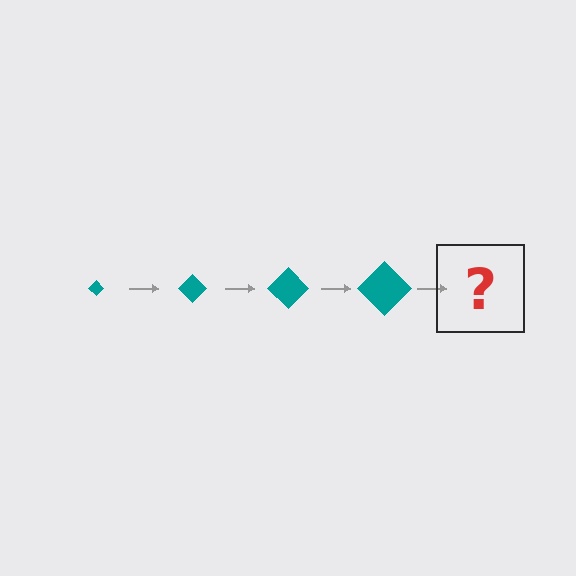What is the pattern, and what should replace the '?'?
The pattern is that the diamond gets progressively larger each step. The '?' should be a teal diamond, larger than the previous one.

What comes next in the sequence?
The next element should be a teal diamond, larger than the previous one.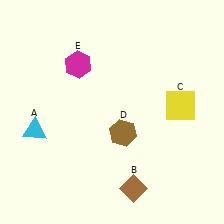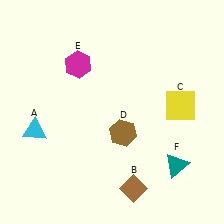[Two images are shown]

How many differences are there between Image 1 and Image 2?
There is 1 difference between the two images.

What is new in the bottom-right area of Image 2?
A teal triangle (F) was added in the bottom-right area of Image 2.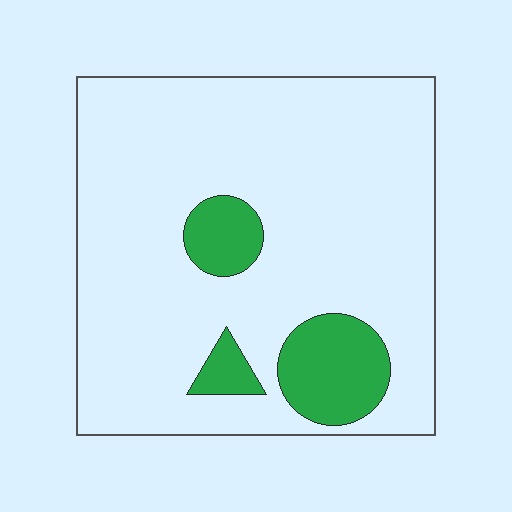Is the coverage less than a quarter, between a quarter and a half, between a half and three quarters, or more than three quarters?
Less than a quarter.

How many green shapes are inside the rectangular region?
3.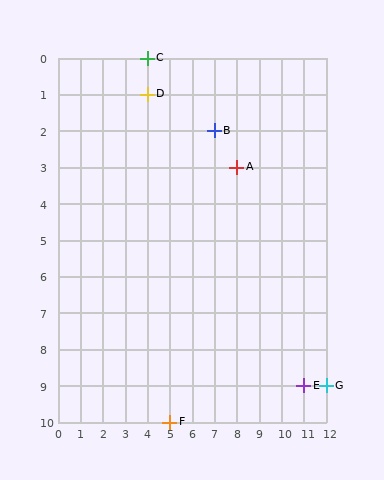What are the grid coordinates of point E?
Point E is at grid coordinates (11, 9).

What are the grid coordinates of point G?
Point G is at grid coordinates (12, 9).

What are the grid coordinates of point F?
Point F is at grid coordinates (5, 10).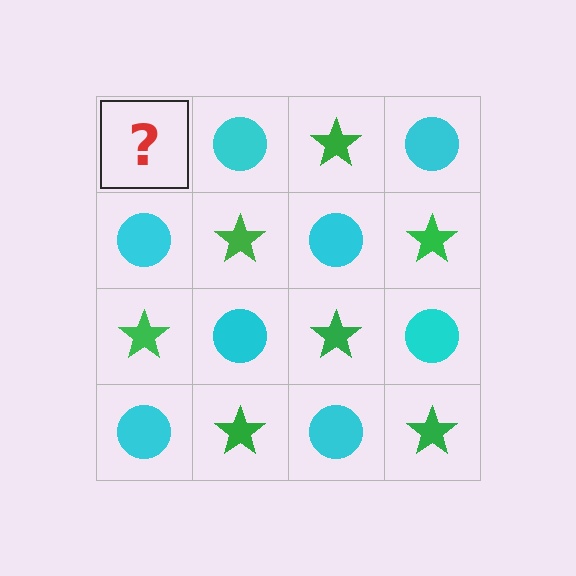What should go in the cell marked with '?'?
The missing cell should contain a green star.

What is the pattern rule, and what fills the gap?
The rule is that it alternates green star and cyan circle in a checkerboard pattern. The gap should be filled with a green star.